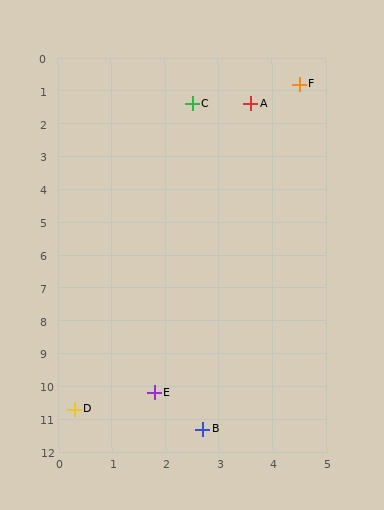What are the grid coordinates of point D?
Point D is at approximately (0.3, 10.7).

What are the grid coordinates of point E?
Point E is at approximately (1.8, 10.2).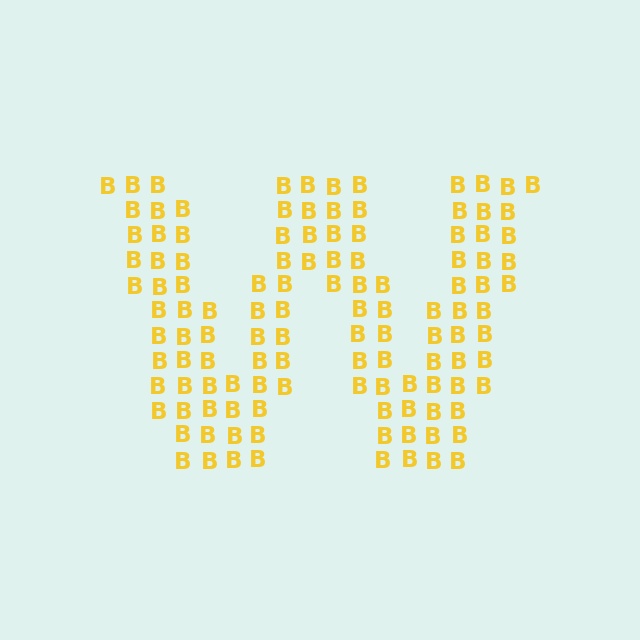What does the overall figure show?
The overall figure shows the letter W.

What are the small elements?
The small elements are letter B's.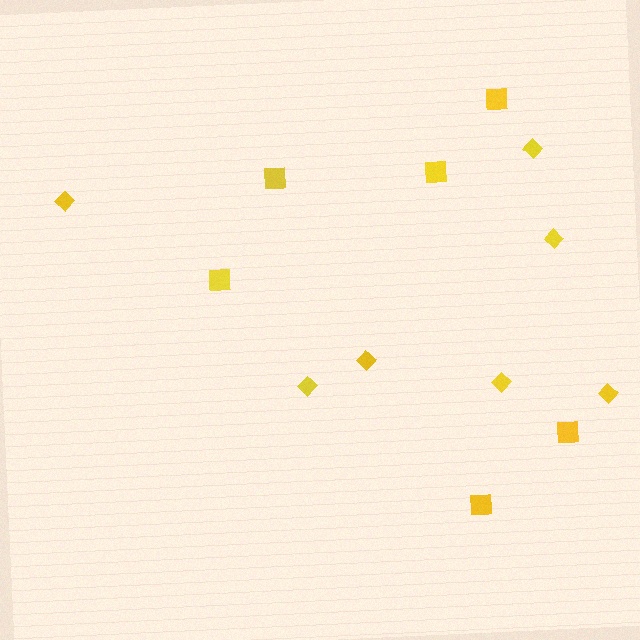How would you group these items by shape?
There are 2 groups: one group of squares (6) and one group of diamonds (7).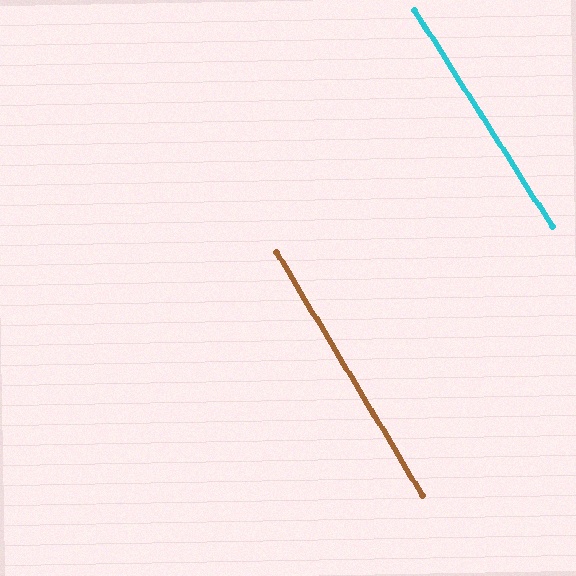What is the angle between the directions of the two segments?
Approximately 1 degree.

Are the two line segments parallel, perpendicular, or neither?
Parallel — their directions differ by only 1.4°.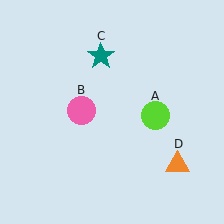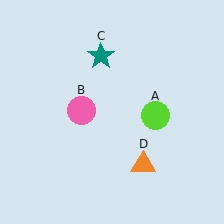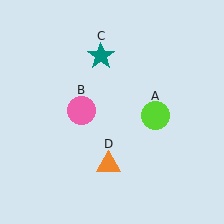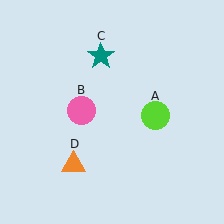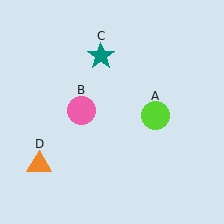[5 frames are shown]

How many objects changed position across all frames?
1 object changed position: orange triangle (object D).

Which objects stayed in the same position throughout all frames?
Lime circle (object A) and pink circle (object B) and teal star (object C) remained stationary.